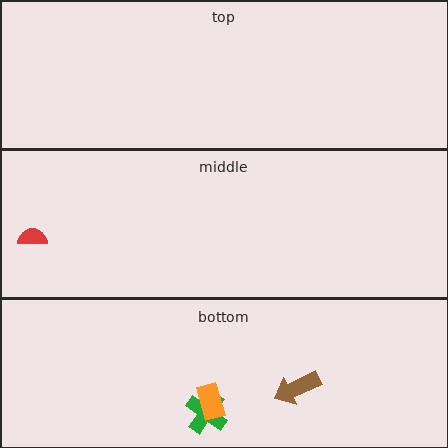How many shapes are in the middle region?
1.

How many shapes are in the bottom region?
3.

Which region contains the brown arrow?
The bottom region.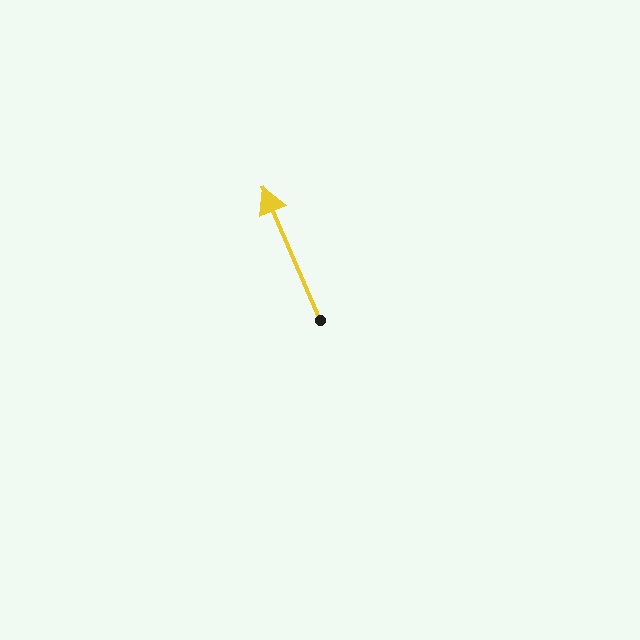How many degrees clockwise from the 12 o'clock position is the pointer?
Approximately 337 degrees.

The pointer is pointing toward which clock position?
Roughly 11 o'clock.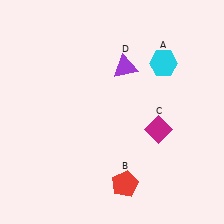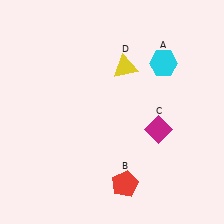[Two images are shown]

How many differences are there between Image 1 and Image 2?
There is 1 difference between the two images.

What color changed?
The triangle (D) changed from purple in Image 1 to yellow in Image 2.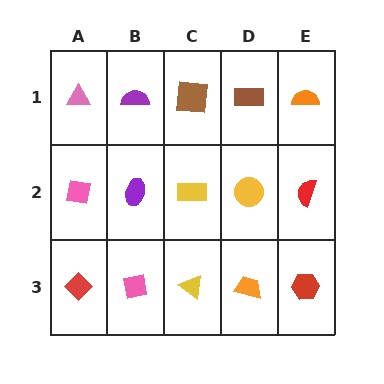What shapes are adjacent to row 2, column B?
A purple semicircle (row 1, column B), a pink square (row 3, column B), a pink square (row 2, column A), a yellow rectangle (row 2, column C).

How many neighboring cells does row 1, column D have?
3.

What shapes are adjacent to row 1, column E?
A red semicircle (row 2, column E), a brown rectangle (row 1, column D).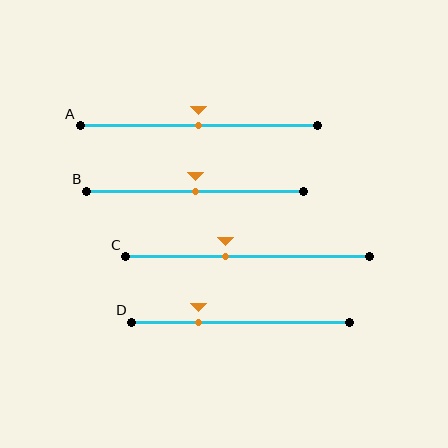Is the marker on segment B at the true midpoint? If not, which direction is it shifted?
Yes, the marker on segment B is at the true midpoint.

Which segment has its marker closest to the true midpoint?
Segment A has its marker closest to the true midpoint.